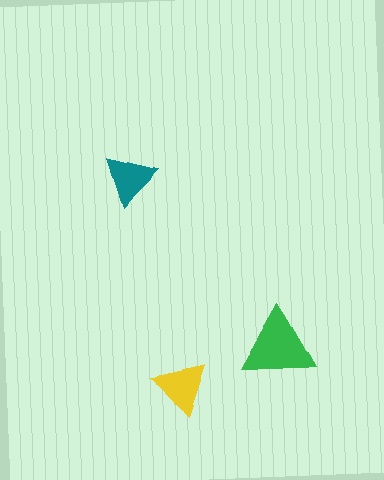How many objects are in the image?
There are 3 objects in the image.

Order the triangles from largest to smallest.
the green one, the yellow one, the teal one.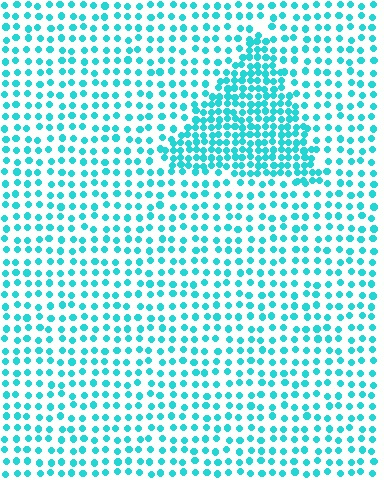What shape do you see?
I see a triangle.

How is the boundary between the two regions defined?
The boundary is defined by a change in element density (approximately 2.1x ratio). All elements are the same color, size, and shape.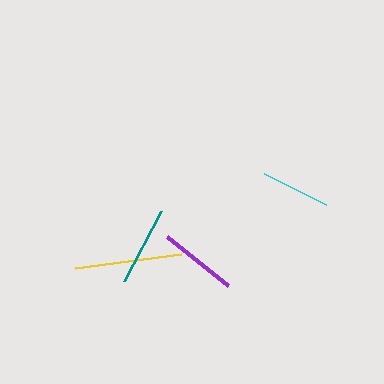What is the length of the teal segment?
The teal segment is approximately 79 pixels long.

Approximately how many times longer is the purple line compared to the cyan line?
The purple line is approximately 1.1 times the length of the cyan line.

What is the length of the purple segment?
The purple segment is approximately 78 pixels long.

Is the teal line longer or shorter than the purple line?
The teal line is longer than the purple line.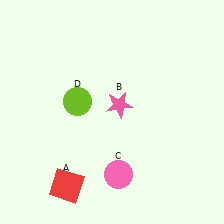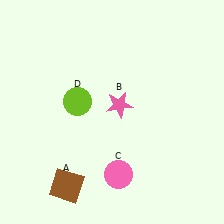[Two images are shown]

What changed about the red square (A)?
In Image 1, A is red. In Image 2, it changed to brown.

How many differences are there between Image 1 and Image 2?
There is 1 difference between the two images.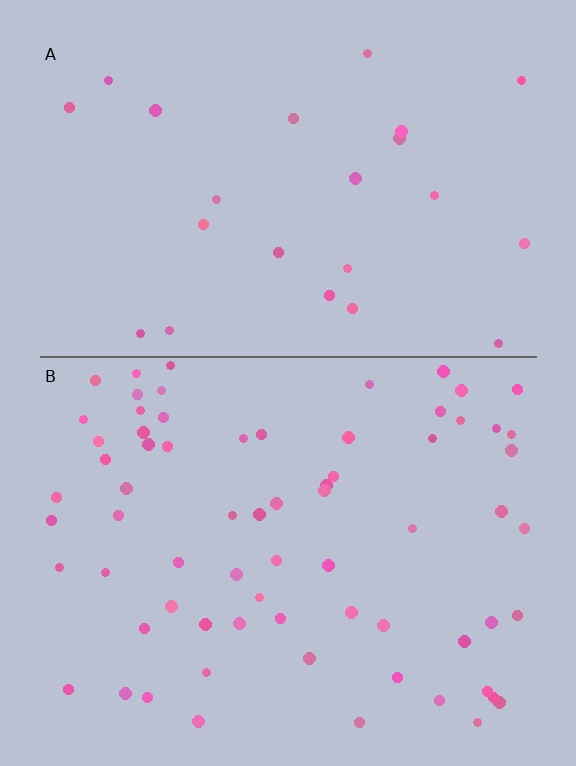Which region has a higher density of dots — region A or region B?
B (the bottom).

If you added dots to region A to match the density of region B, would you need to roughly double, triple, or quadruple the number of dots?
Approximately triple.